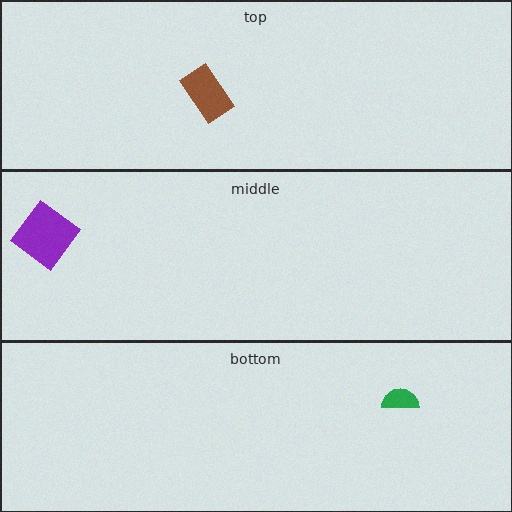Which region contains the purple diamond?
The middle region.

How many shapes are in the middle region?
1.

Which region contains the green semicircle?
The bottom region.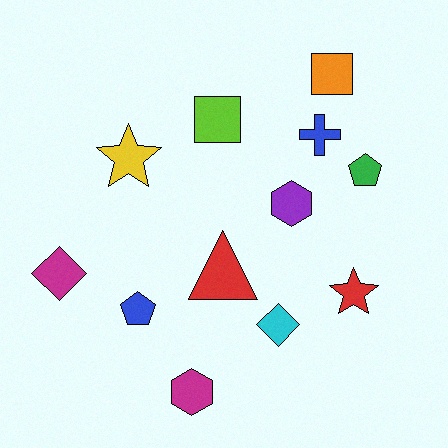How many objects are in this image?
There are 12 objects.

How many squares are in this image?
There are 2 squares.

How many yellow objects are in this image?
There is 1 yellow object.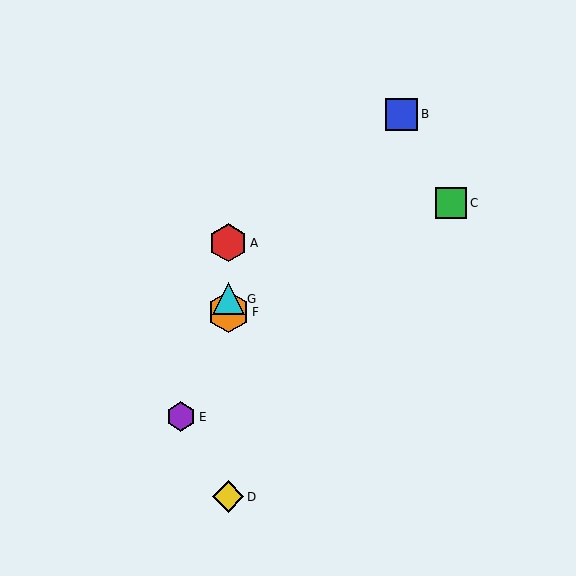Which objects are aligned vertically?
Objects A, D, F, G are aligned vertically.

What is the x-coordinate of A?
Object A is at x≈228.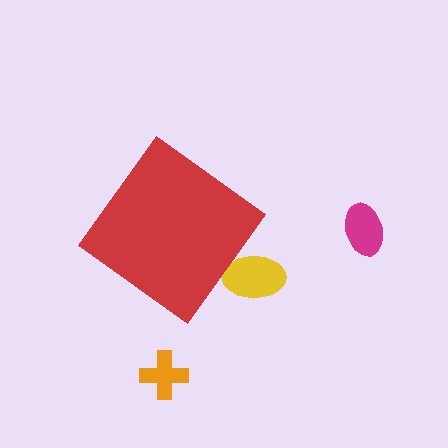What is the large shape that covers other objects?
A red diamond.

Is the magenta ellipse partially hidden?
No, the magenta ellipse is fully visible.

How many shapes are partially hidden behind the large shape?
1 shape is partially hidden.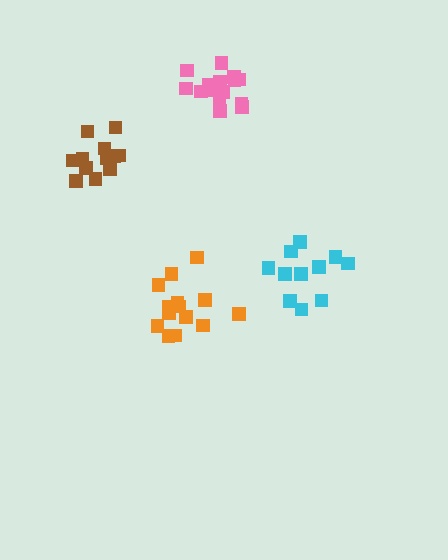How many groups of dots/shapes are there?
There are 4 groups.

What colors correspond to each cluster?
The clusters are colored: cyan, pink, brown, orange.